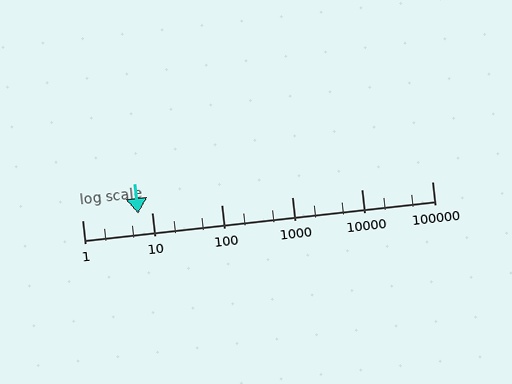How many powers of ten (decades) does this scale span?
The scale spans 5 decades, from 1 to 100000.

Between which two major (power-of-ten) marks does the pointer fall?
The pointer is between 1 and 10.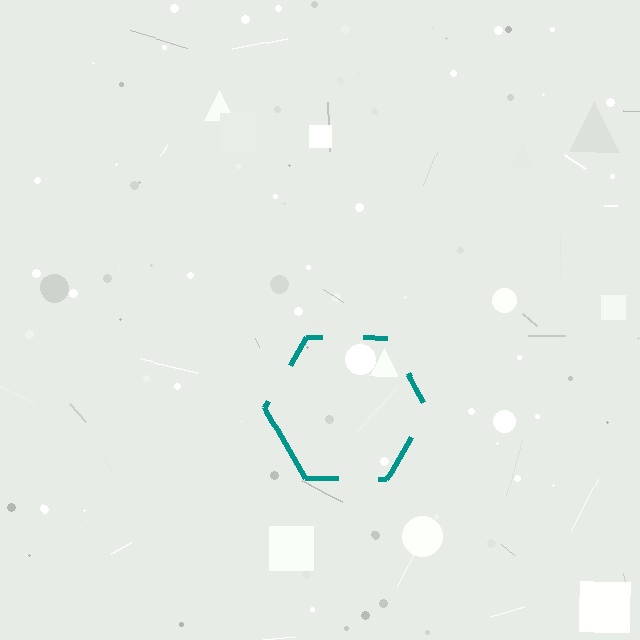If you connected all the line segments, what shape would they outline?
They would outline a hexagon.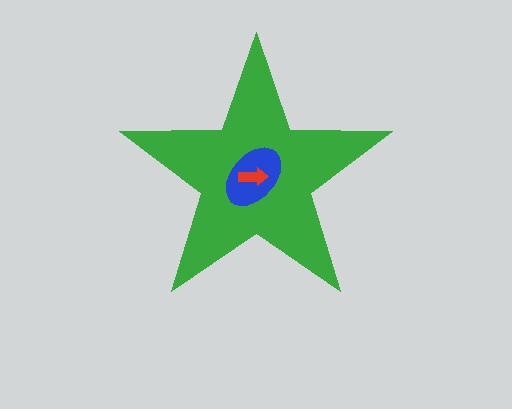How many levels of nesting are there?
3.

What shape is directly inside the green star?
The blue ellipse.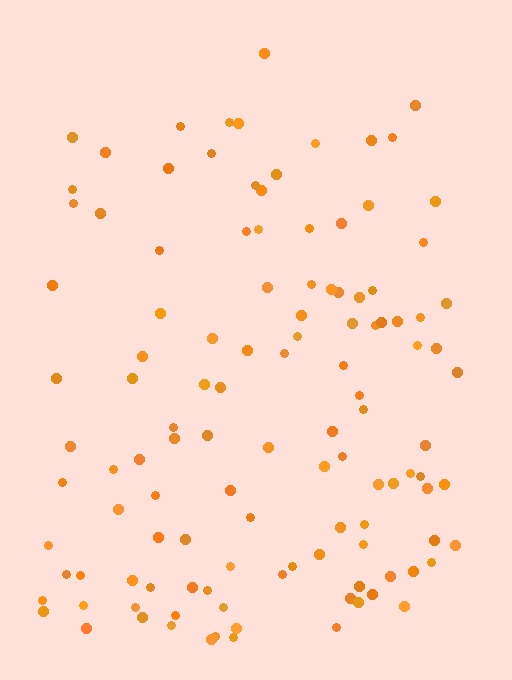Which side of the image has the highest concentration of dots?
The bottom.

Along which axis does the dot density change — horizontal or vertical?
Vertical.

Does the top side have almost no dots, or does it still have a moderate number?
Still a moderate number, just noticeably fewer than the bottom.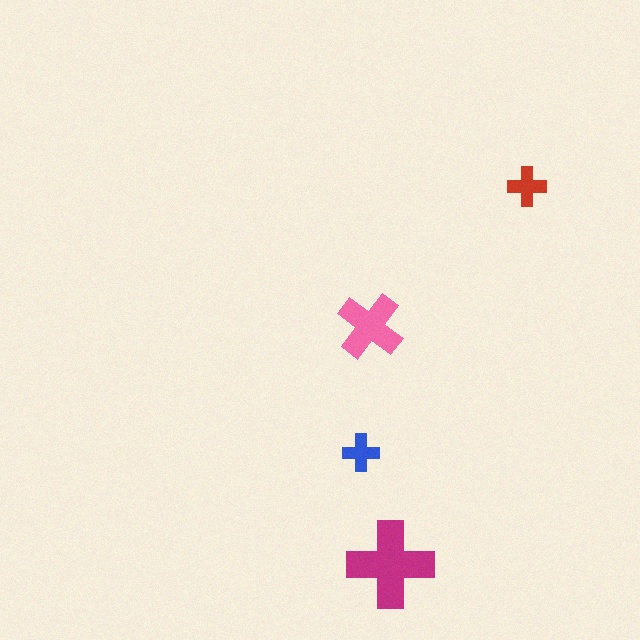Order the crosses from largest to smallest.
the magenta one, the pink one, the red one, the blue one.